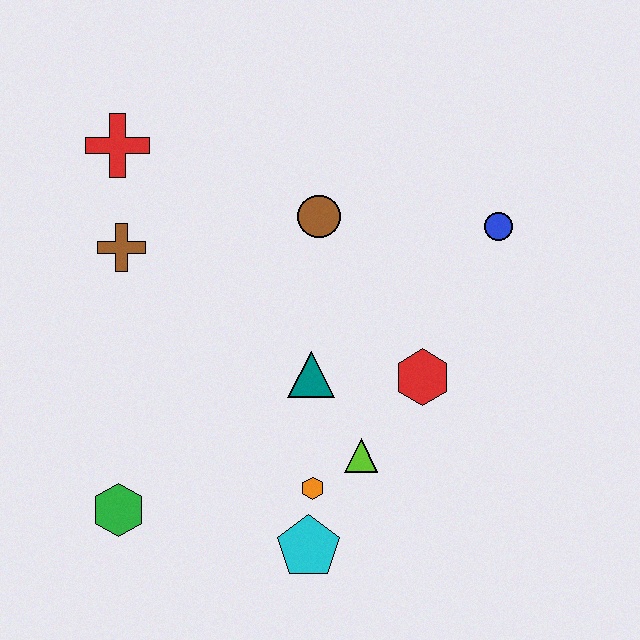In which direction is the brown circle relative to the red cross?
The brown circle is to the right of the red cross.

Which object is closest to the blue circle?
The red hexagon is closest to the blue circle.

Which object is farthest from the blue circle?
The green hexagon is farthest from the blue circle.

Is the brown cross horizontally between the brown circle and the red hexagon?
No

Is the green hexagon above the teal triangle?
No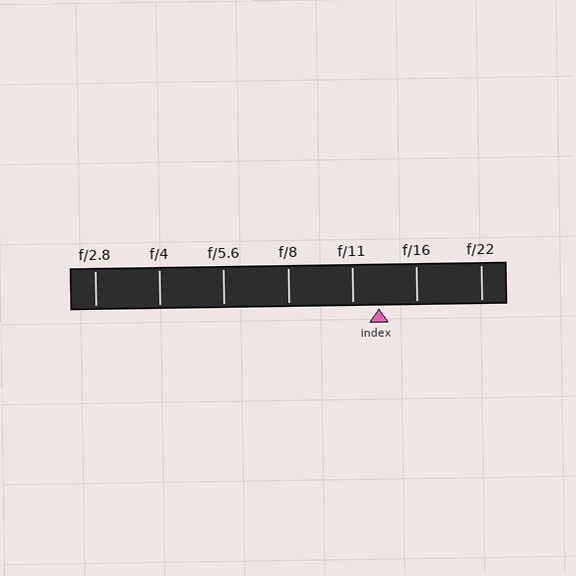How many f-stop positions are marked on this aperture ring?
There are 7 f-stop positions marked.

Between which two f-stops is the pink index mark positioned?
The index mark is between f/11 and f/16.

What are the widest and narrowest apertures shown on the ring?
The widest aperture shown is f/2.8 and the narrowest is f/22.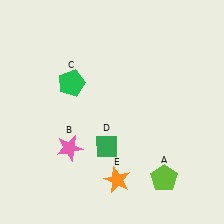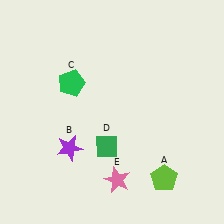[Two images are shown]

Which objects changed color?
B changed from pink to purple. E changed from orange to pink.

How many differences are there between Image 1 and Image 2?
There are 2 differences between the two images.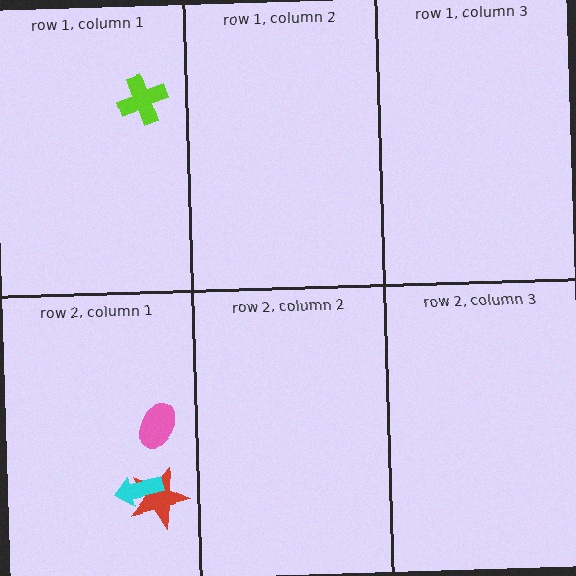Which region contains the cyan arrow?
The row 2, column 1 region.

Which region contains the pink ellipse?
The row 2, column 1 region.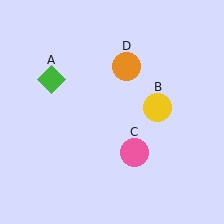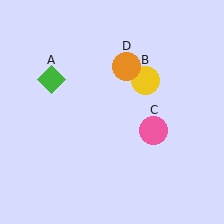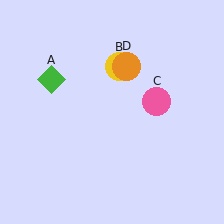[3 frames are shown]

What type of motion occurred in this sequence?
The yellow circle (object B), pink circle (object C) rotated counterclockwise around the center of the scene.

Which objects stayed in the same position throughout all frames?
Green diamond (object A) and orange circle (object D) remained stationary.